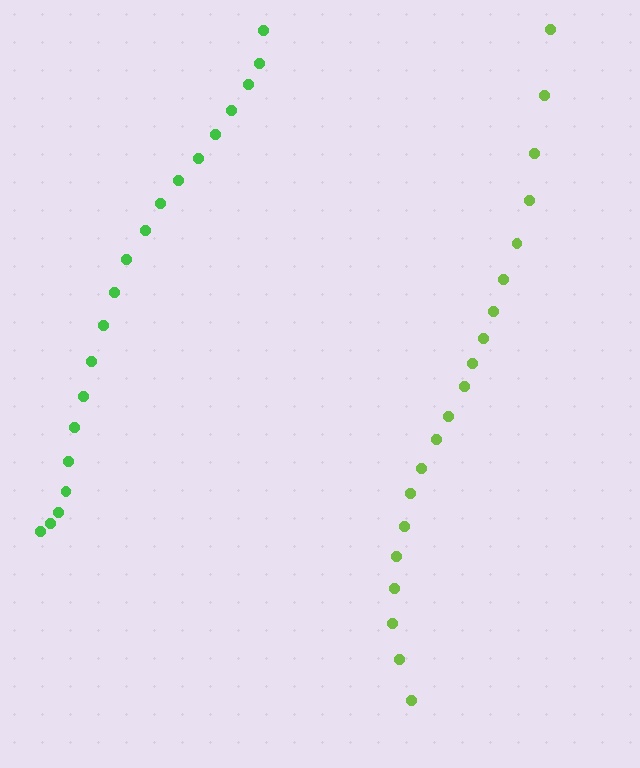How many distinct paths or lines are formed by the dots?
There are 2 distinct paths.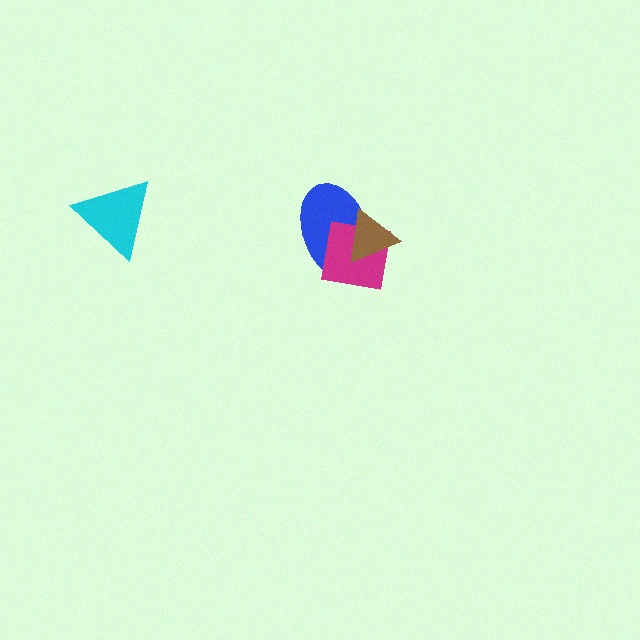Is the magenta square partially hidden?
Yes, it is partially covered by another shape.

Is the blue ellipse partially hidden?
Yes, it is partially covered by another shape.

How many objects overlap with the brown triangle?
2 objects overlap with the brown triangle.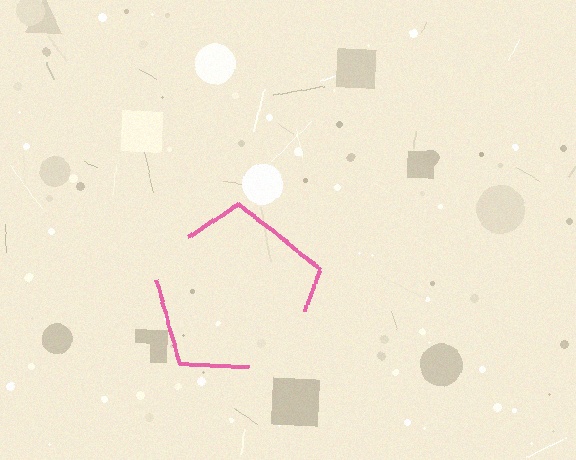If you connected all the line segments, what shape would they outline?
They would outline a pentagon.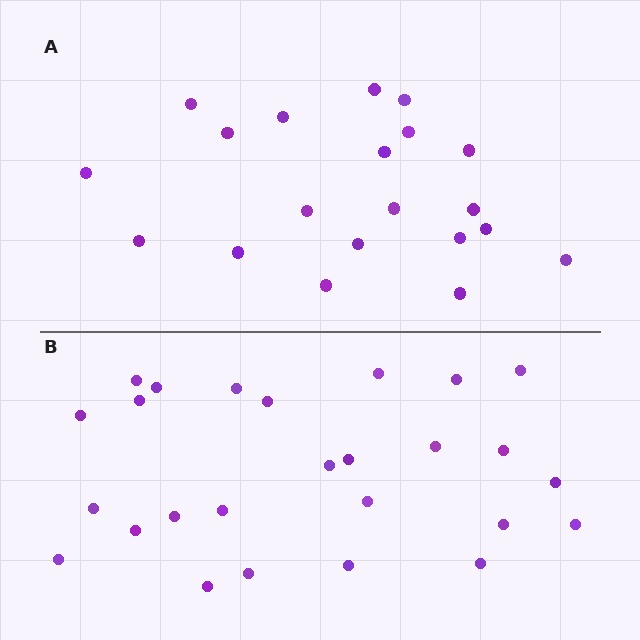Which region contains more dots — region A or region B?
Region B (the bottom region) has more dots.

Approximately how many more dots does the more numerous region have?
Region B has about 6 more dots than region A.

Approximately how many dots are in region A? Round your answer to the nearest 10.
About 20 dots.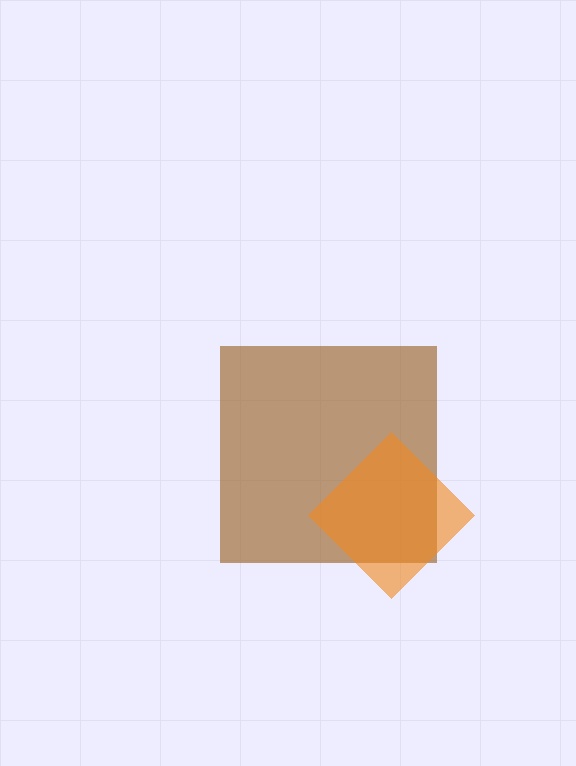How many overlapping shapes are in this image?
There are 2 overlapping shapes in the image.